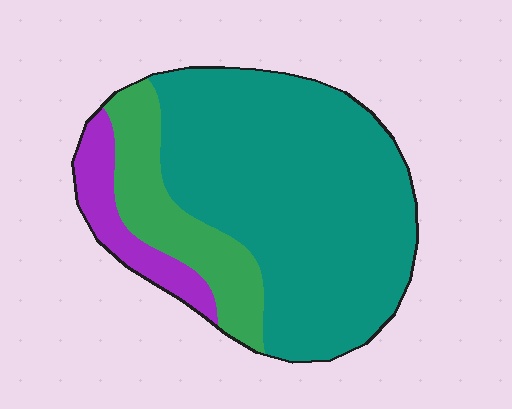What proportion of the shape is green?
Green covers about 20% of the shape.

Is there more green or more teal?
Teal.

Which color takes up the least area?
Purple, at roughly 10%.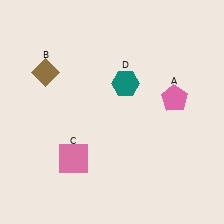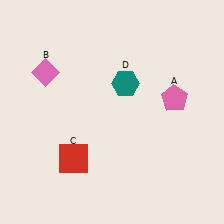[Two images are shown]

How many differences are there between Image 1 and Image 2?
There are 2 differences between the two images.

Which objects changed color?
B changed from brown to pink. C changed from pink to red.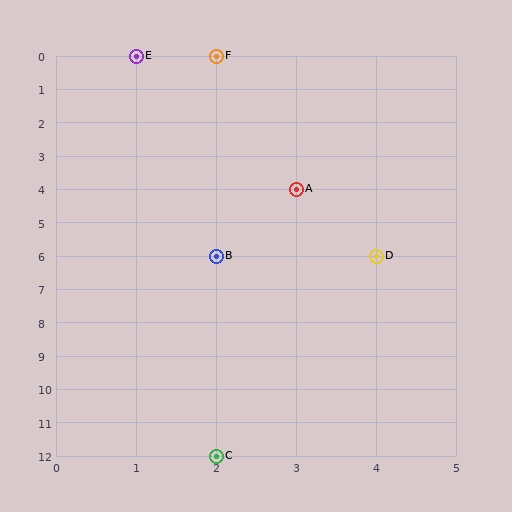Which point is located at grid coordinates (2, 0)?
Point F is at (2, 0).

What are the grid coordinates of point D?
Point D is at grid coordinates (4, 6).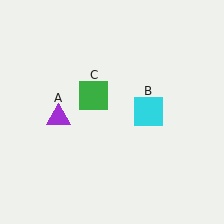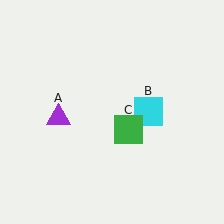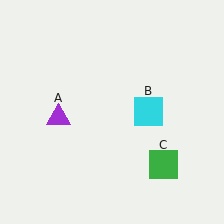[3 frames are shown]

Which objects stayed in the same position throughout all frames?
Purple triangle (object A) and cyan square (object B) remained stationary.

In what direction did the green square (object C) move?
The green square (object C) moved down and to the right.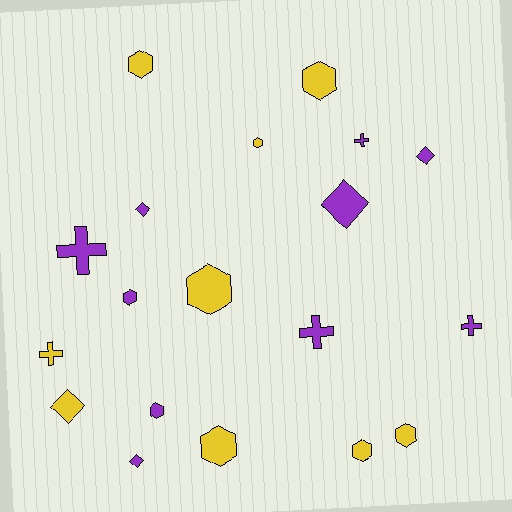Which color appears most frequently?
Purple, with 10 objects.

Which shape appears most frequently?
Hexagon, with 9 objects.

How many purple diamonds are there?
There are 4 purple diamonds.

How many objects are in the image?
There are 19 objects.